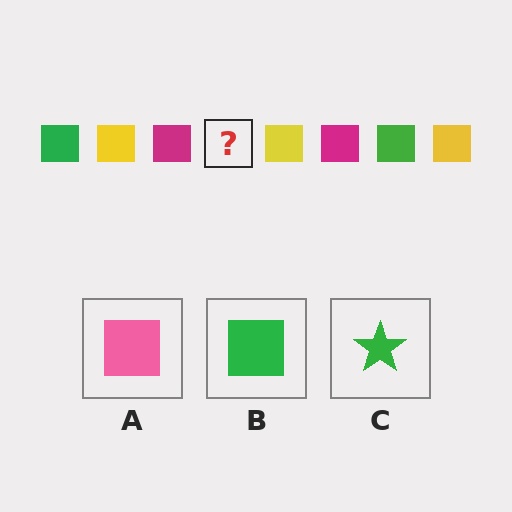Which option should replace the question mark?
Option B.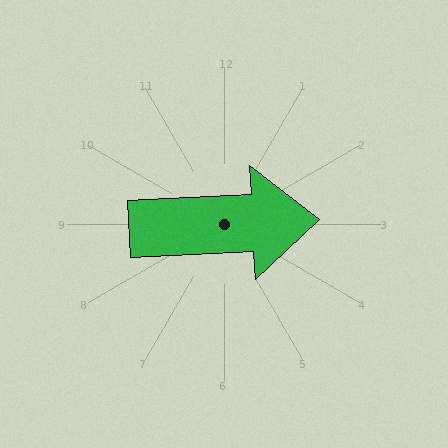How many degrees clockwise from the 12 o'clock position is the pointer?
Approximately 87 degrees.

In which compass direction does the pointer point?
East.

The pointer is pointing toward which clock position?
Roughly 3 o'clock.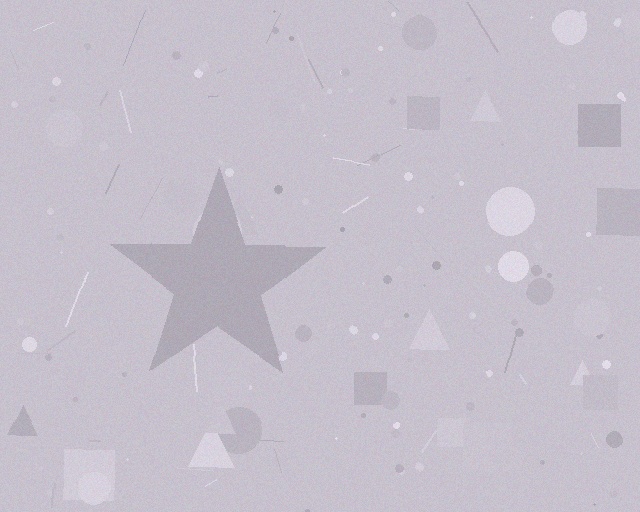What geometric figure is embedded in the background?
A star is embedded in the background.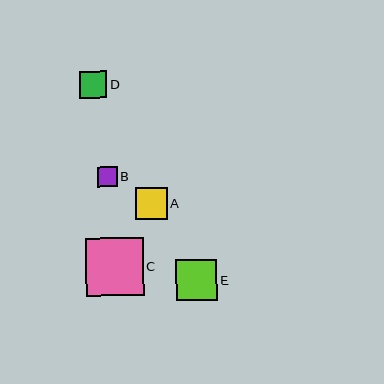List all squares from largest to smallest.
From largest to smallest: C, E, A, D, B.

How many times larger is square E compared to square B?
Square E is approximately 2.0 times the size of square B.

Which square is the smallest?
Square B is the smallest with a size of approximately 20 pixels.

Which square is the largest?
Square C is the largest with a size of approximately 58 pixels.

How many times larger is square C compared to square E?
Square C is approximately 1.4 times the size of square E.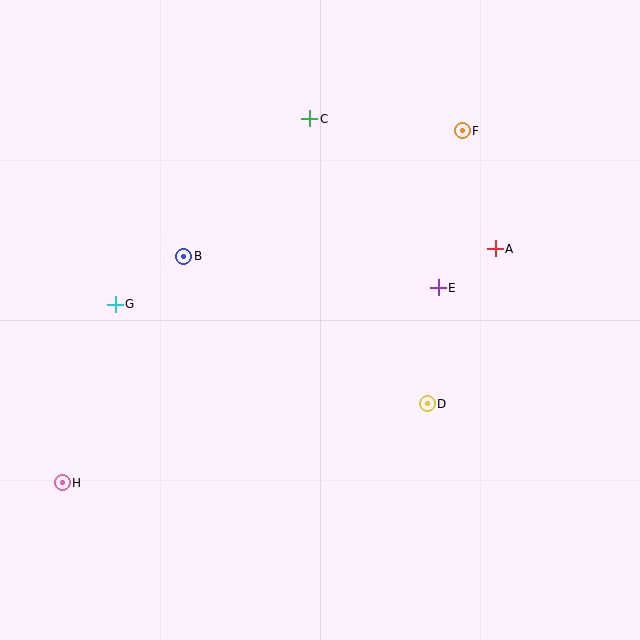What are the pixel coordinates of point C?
Point C is at (310, 119).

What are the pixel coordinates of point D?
Point D is at (427, 404).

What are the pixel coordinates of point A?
Point A is at (495, 249).